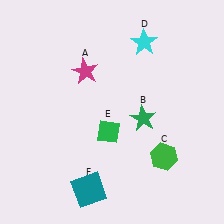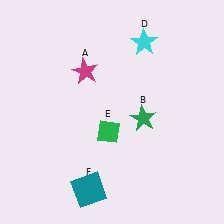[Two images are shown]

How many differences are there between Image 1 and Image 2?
There is 1 difference between the two images.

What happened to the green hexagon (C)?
The green hexagon (C) was removed in Image 2. It was in the bottom-right area of Image 1.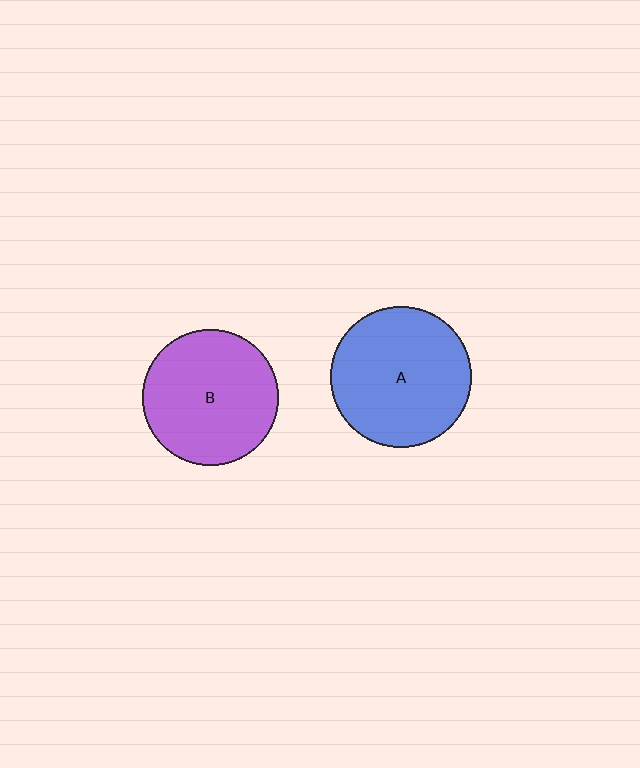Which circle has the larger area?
Circle A (blue).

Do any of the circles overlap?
No, none of the circles overlap.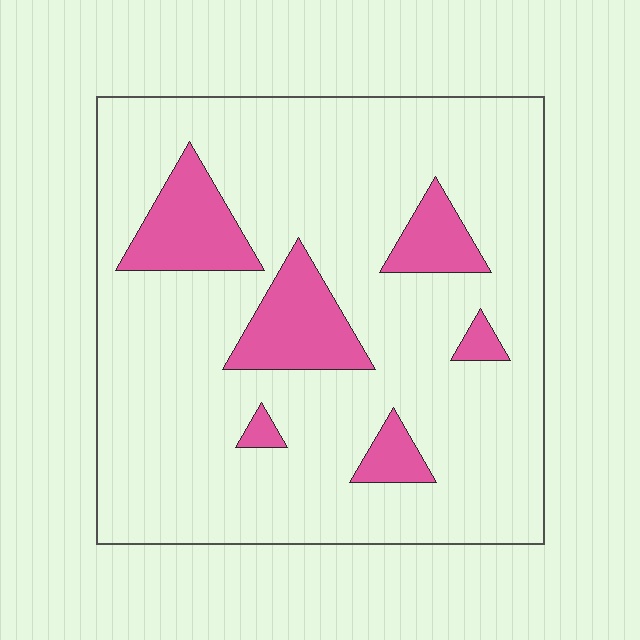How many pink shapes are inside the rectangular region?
6.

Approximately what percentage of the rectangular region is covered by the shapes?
Approximately 15%.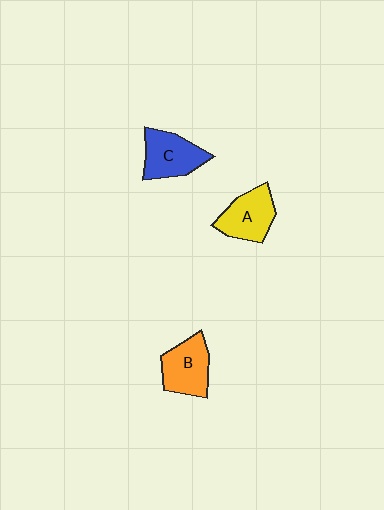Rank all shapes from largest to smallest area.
From largest to smallest: C (blue), B (orange), A (yellow).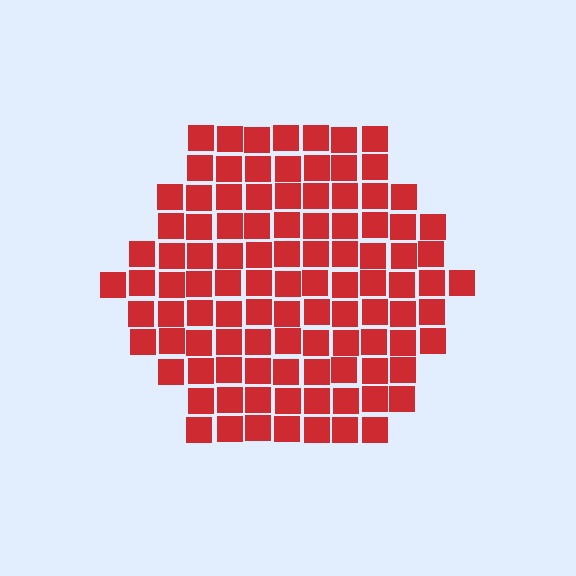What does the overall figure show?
The overall figure shows a hexagon.